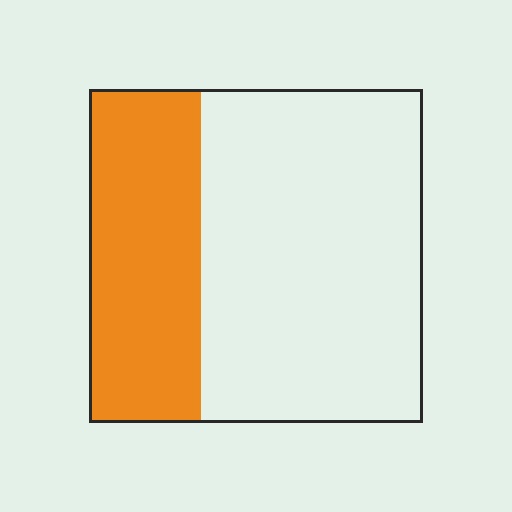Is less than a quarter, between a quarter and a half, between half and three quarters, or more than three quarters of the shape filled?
Between a quarter and a half.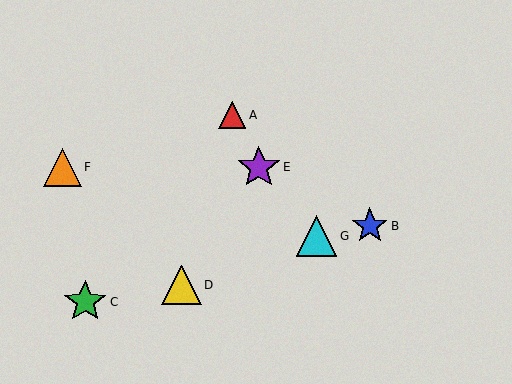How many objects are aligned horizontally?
2 objects (E, F) are aligned horizontally.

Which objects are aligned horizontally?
Objects E, F are aligned horizontally.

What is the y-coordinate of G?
Object G is at y≈236.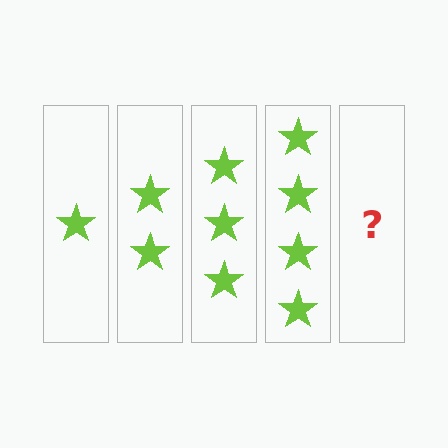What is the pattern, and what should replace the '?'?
The pattern is that each step adds one more star. The '?' should be 5 stars.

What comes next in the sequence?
The next element should be 5 stars.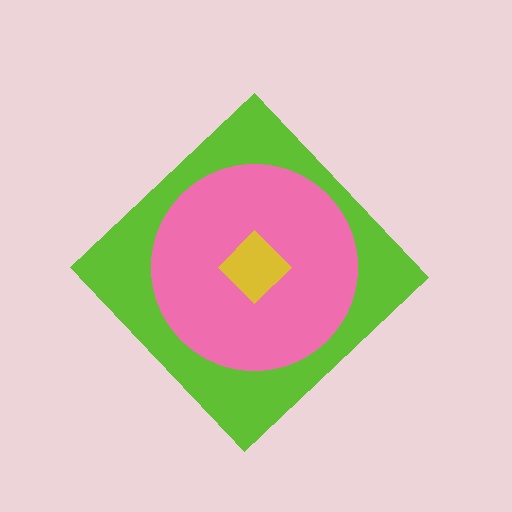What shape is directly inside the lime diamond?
The pink circle.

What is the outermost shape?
The lime diamond.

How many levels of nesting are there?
3.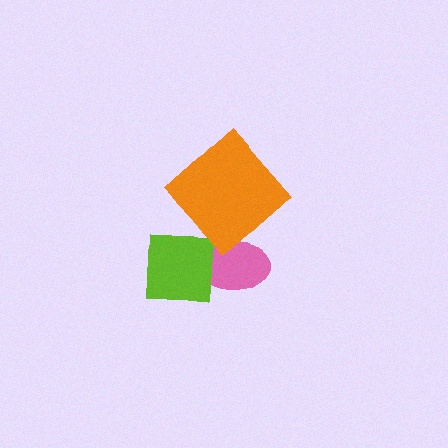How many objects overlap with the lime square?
1 object overlaps with the lime square.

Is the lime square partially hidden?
No, no other shape covers it.